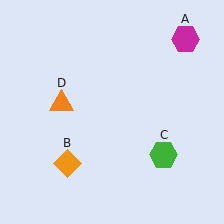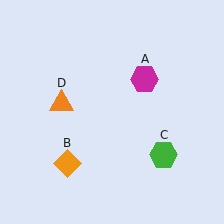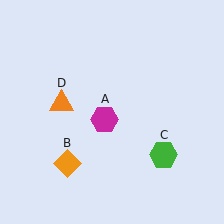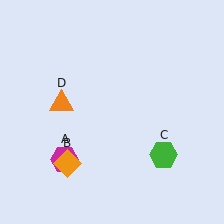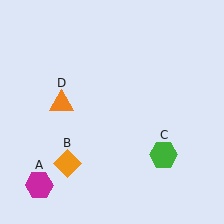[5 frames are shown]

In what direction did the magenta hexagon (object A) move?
The magenta hexagon (object A) moved down and to the left.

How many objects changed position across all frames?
1 object changed position: magenta hexagon (object A).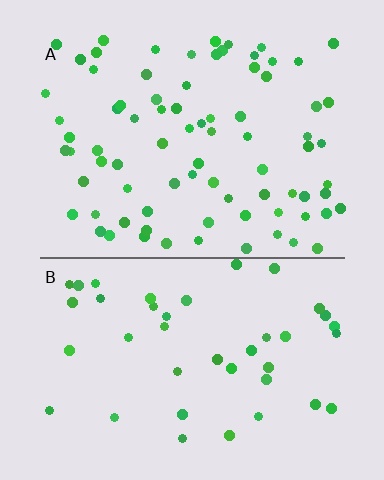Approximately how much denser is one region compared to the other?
Approximately 1.9× — region A over region B.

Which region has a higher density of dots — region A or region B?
A (the top).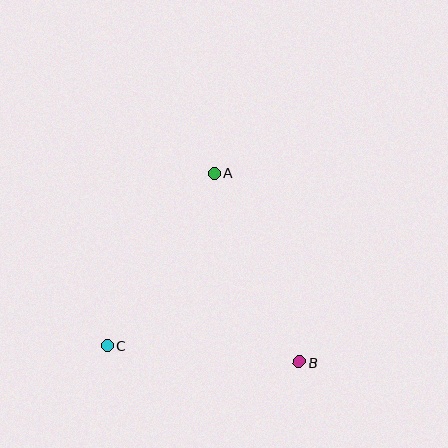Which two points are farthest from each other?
Points A and B are farthest from each other.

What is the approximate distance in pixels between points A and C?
The distance between A and C is approximately 203 pixels.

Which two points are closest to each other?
Points B and C are closest to each other.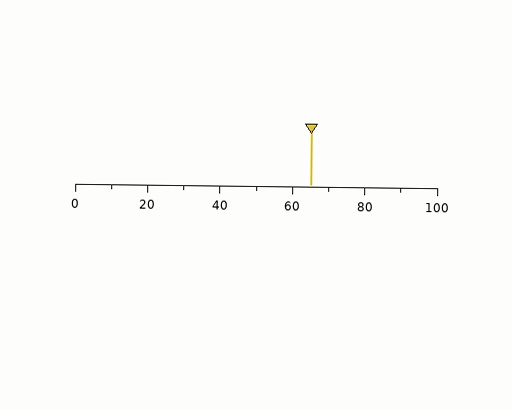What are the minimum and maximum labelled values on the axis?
The axis runs from 0 to 100.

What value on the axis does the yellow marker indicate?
The marker indicates approximately 65.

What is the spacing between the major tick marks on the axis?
The major ticks are spaced 20 apart.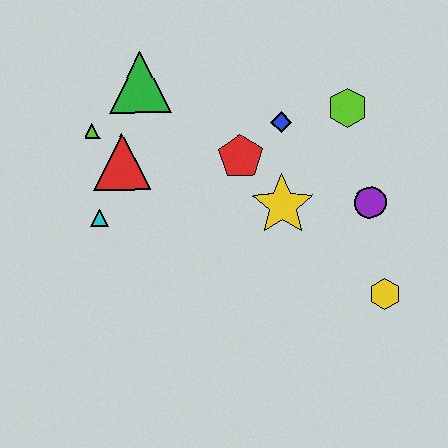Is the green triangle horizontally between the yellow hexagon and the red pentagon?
No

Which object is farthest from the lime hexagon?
The cyan triangle is farthest from the lime hexagon.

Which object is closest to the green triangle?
The lime triangle is closest to the green triangle.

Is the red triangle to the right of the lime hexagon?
No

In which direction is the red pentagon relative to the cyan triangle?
The red pentagon is to the right of the cyan triangle.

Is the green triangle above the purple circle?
Yes